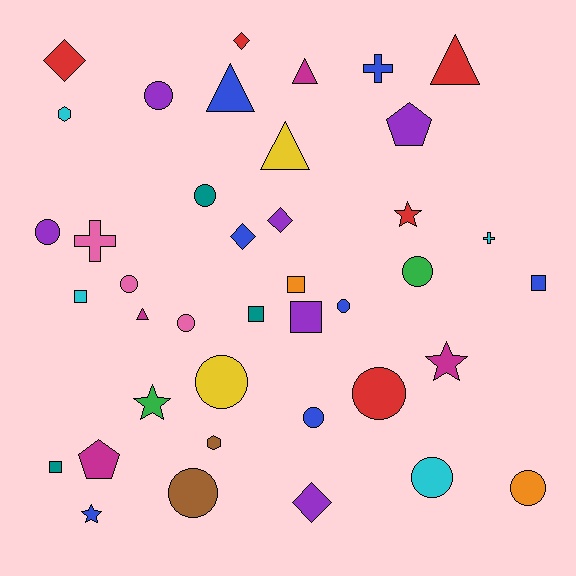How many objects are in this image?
There are 40 objects.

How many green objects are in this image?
There are 2 green objects.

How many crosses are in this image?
There are 3 crosses.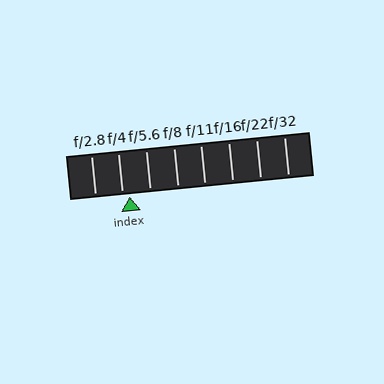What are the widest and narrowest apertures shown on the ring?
The widest aperture shown is f/2.8 and the narrowest is f/32.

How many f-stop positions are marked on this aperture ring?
There are 8 f-stop positions marked.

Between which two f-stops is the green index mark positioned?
The index mark is between f/4 and f/5.6.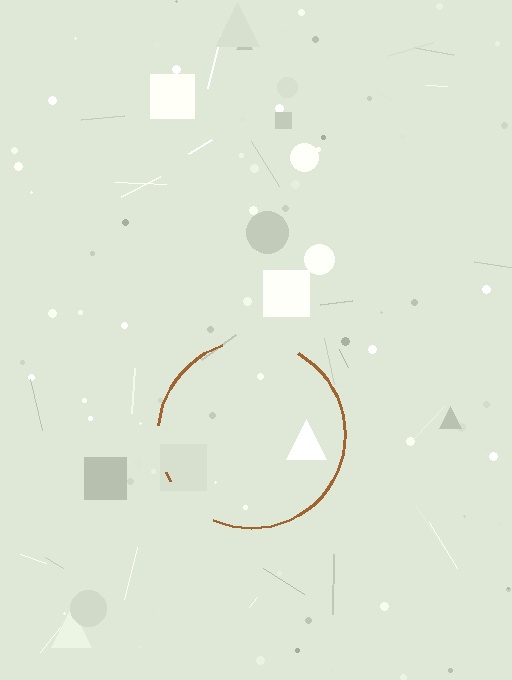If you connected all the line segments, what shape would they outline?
They would outline a circle.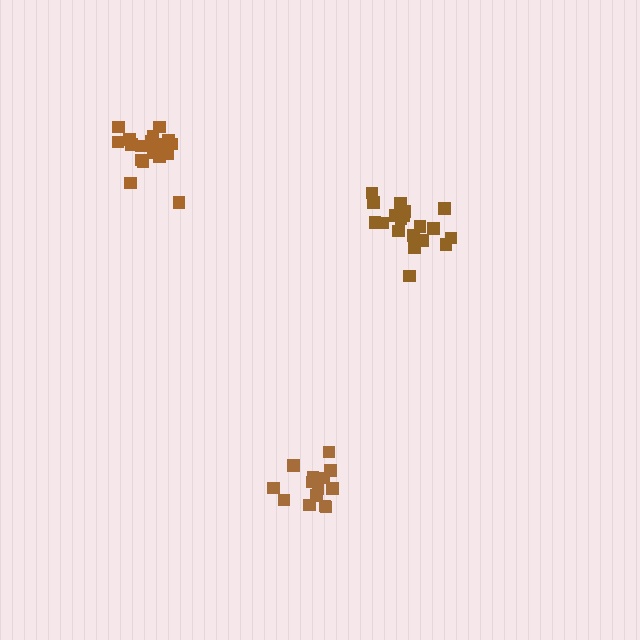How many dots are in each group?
Group 1: 19 dots, Group 2: 19 dots, Group 3: 14 dots (52 total).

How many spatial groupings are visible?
There are 3 spatial groupings.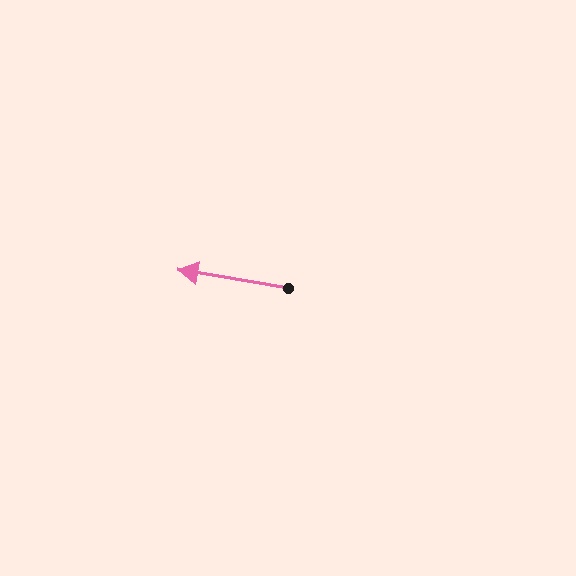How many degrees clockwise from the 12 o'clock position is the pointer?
Approximately 279 degrees.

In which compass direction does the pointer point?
West.